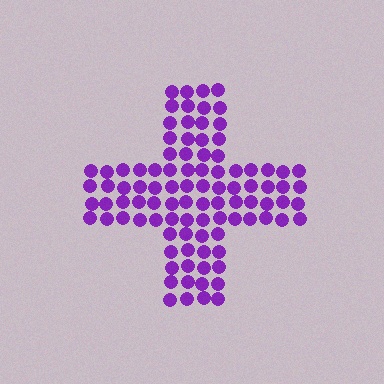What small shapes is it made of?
It is made of small circles.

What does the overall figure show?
The overall figure shows a cross.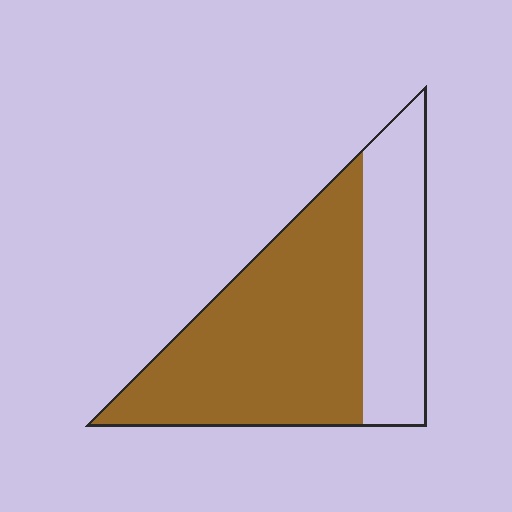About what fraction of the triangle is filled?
About two thirds (2/3).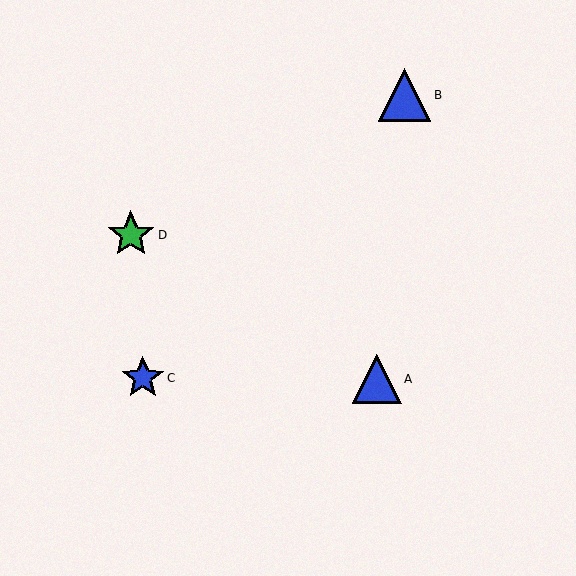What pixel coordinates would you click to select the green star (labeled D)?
Click at (131, 235) to select the green star D.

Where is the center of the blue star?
The center of the blue star is at (143, 378).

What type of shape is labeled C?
Shape C is a blue star.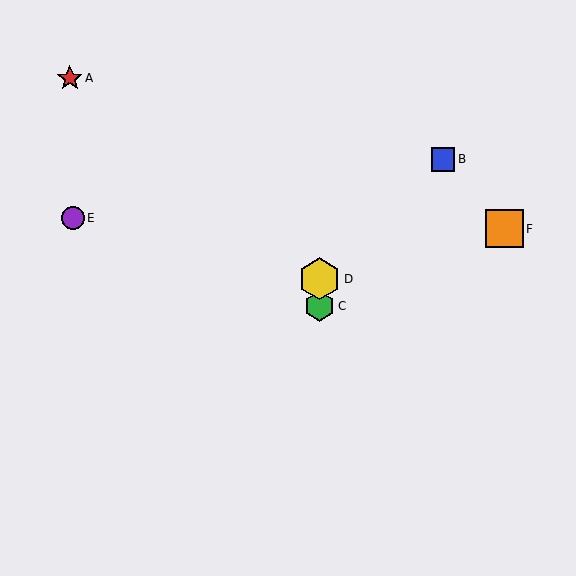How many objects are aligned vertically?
2 objects (C, D) are aligned vertically.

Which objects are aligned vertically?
Objects C, D are aligned vertically.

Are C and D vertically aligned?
Yes, both are at x≈320.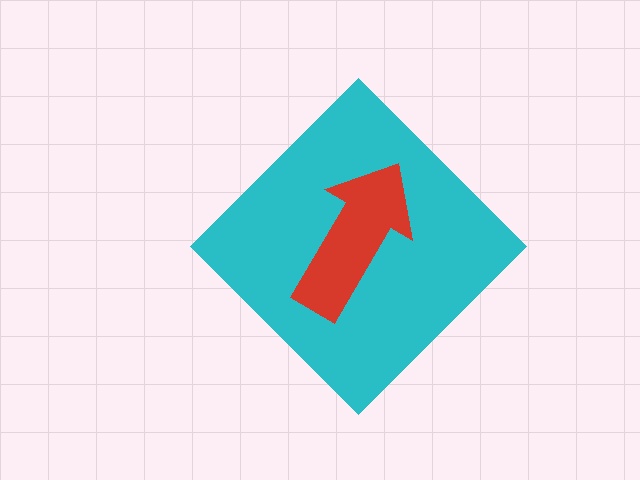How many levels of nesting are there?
2.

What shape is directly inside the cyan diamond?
The red arrow.